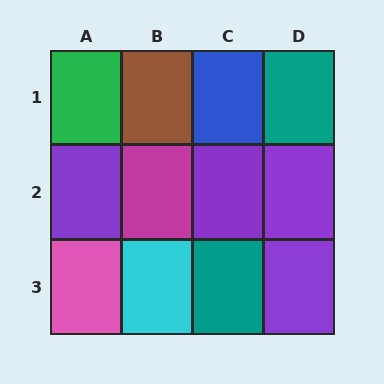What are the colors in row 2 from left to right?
Purple, magenta, purple, purple.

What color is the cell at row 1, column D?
Teal.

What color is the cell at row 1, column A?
Green.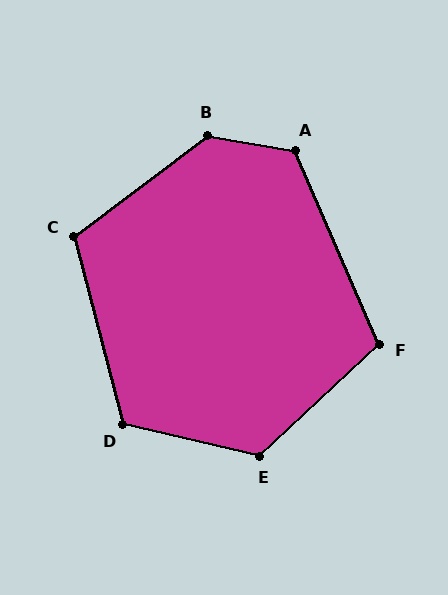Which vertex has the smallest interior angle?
F, at approximately 109 degrees.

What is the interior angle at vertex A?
Approximately 124 degrees (obtuse).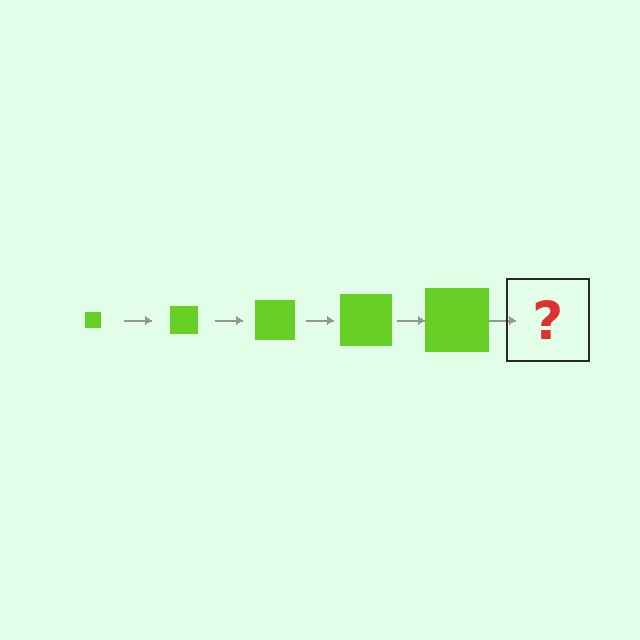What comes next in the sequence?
The next element should be a lime square, larger than the previous one.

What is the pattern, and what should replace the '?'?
The pattern is that the square gets progressively larger each step. The '?' should be a lime square, larger than the previous one.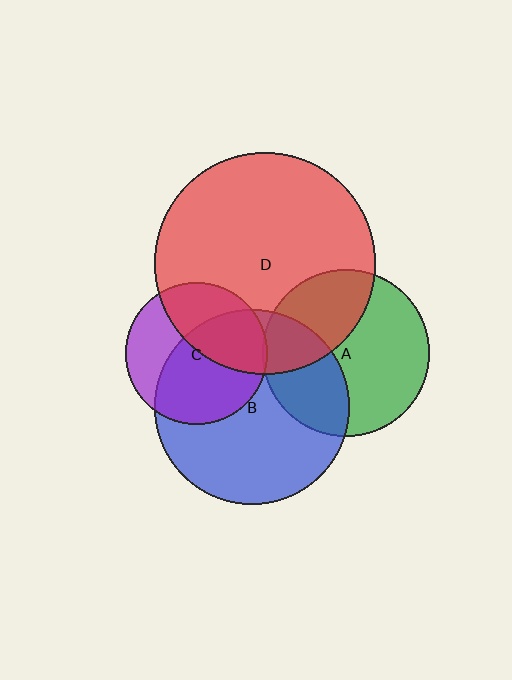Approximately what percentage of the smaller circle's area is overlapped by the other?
Approximately 40%.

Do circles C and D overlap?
Yes.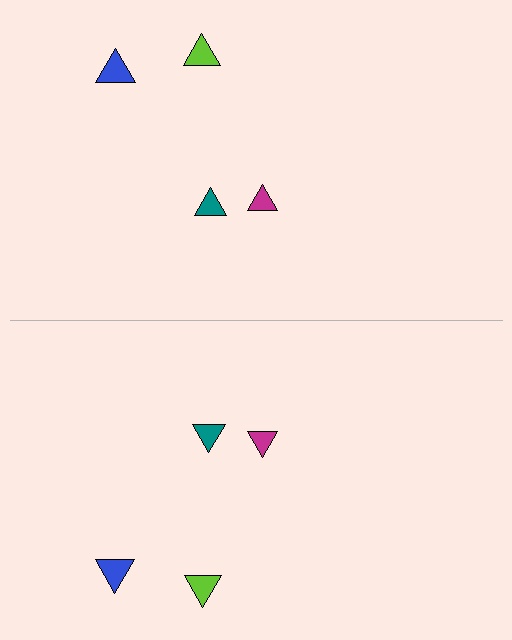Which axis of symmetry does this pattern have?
The pattern has a horizontal axis of symmetry running through the center of the image.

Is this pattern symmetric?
Yes, this pattern has bilateral (reflection) symmetry.